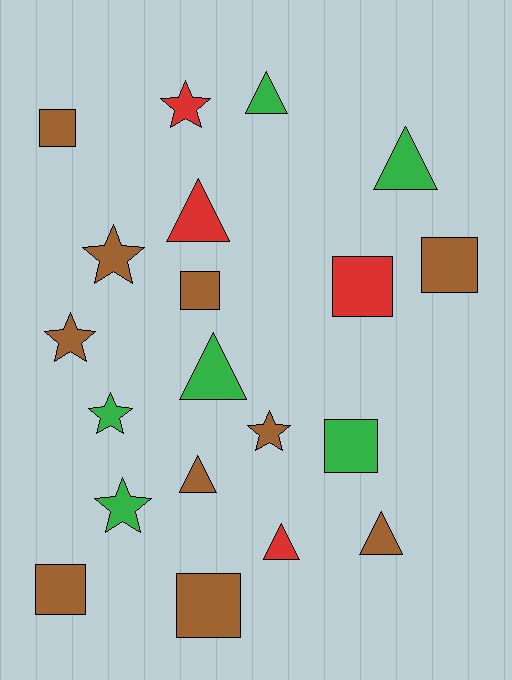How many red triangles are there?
There are 2 red triangles.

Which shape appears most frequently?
Square, with 7 objects.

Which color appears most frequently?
Brown, with 10 objects.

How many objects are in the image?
There are 20 objects.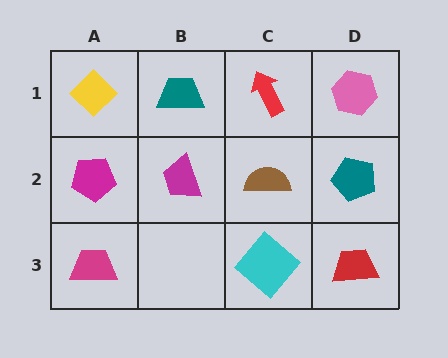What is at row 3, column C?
A cyan diamond.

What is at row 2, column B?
A magenta trapezoid.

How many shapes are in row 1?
4 shapes.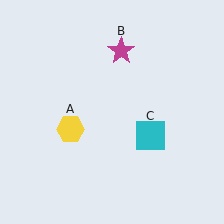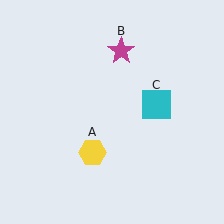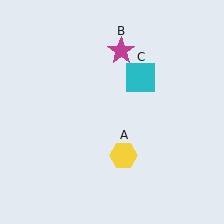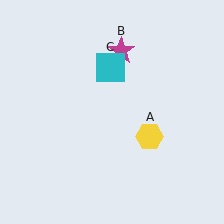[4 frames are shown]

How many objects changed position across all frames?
2 objects changed position: yellow hexagon (object A), cyan square (object C).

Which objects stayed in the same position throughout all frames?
Magenta star (object B) remained stationary.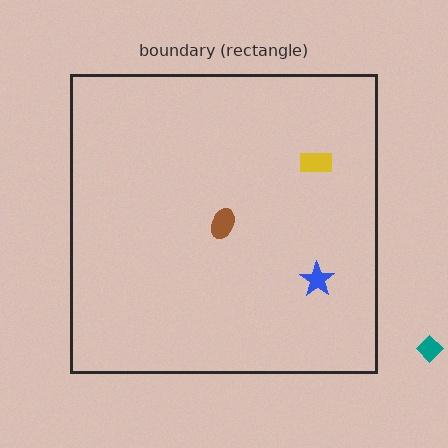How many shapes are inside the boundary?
3 inside, 1 outside.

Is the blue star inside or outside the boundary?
Inside.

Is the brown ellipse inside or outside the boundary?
Inside.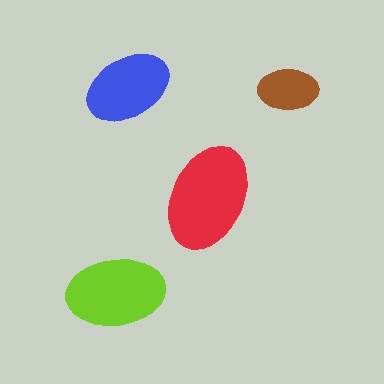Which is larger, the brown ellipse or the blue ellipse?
The blue one.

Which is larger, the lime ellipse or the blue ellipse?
The lime one.